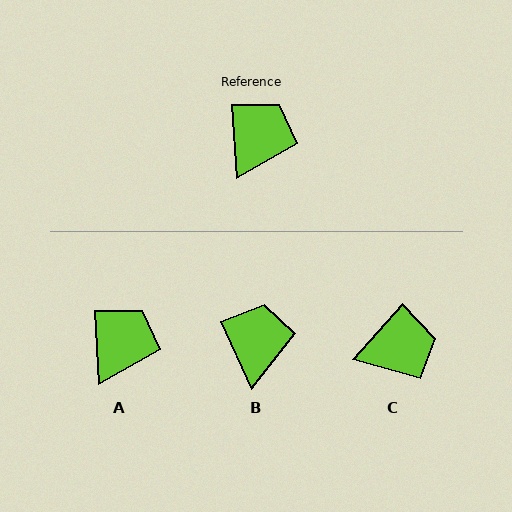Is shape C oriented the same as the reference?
No, it is off by about 45 degrees.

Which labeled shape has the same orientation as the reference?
A.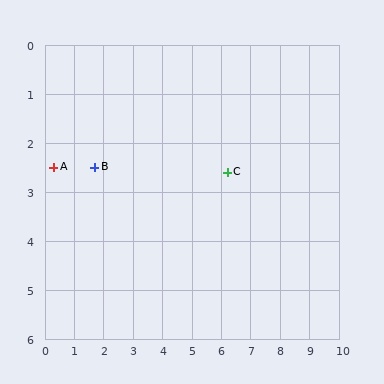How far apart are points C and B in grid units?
Points C and B are about 4.5 grid units apart.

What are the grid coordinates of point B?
Point B is at approximately (1.7, 2.5).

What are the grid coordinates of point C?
Point C is at approximately (6.2, 2.6).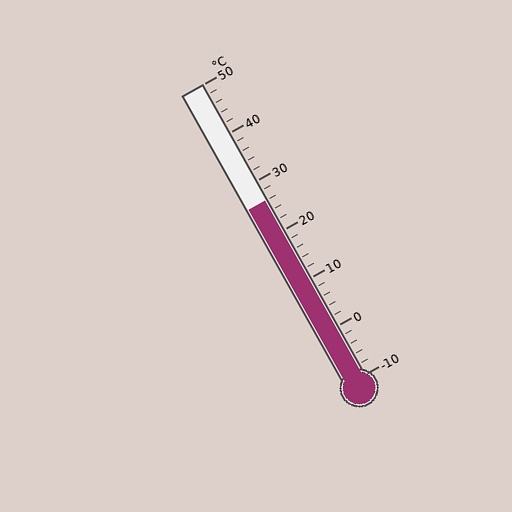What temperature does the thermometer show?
The thermometer shows approximately 26°C.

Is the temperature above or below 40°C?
The temperature is below 40°C.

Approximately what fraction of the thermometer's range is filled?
The thermometer is filled to approximately 60% of its range.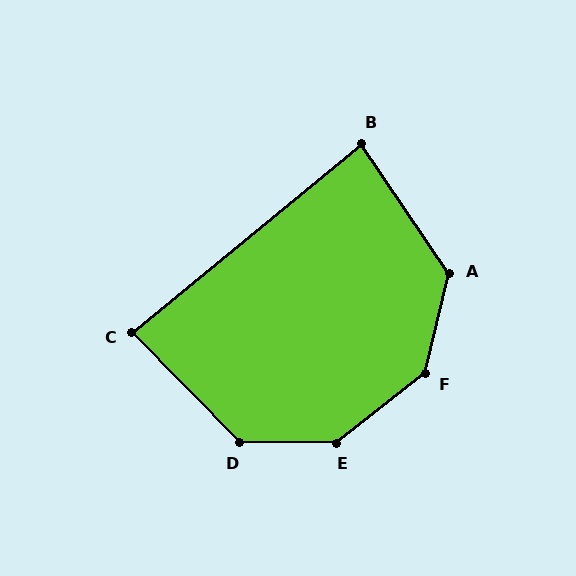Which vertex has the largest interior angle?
E, at approximately 142 degrees.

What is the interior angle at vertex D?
Approximately 134 degrees (obtuse).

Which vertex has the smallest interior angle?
B, at approximately 85 degrees.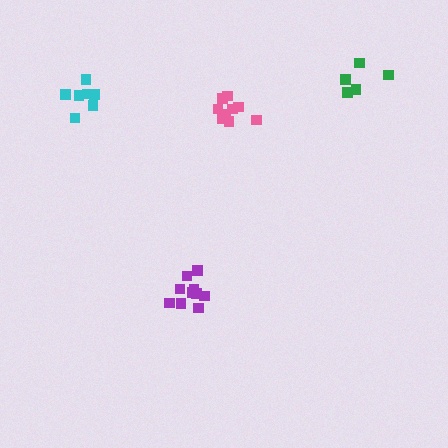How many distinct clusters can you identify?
There are 4 distinct clusters.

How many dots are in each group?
Group 1: 5 dots, Group 2: 7 dots, Group 3: 9 dots, Group 4: 10 dots (31 total).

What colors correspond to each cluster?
The clusters are colored: green, cyan, pink, purple.